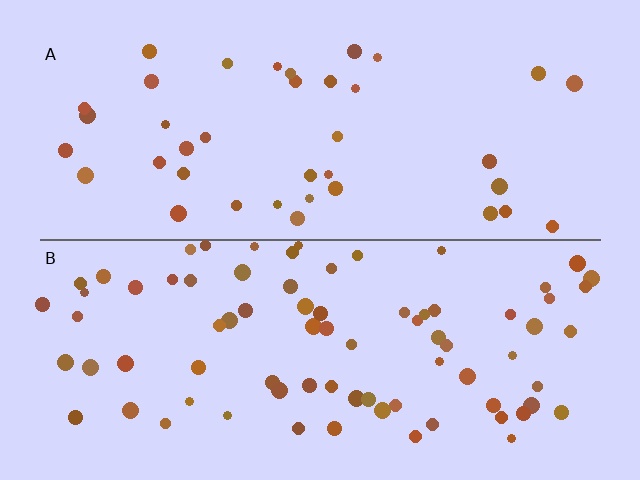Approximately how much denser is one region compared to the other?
Approximately 2.0× — region B over region A.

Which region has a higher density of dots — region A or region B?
B (the bottom).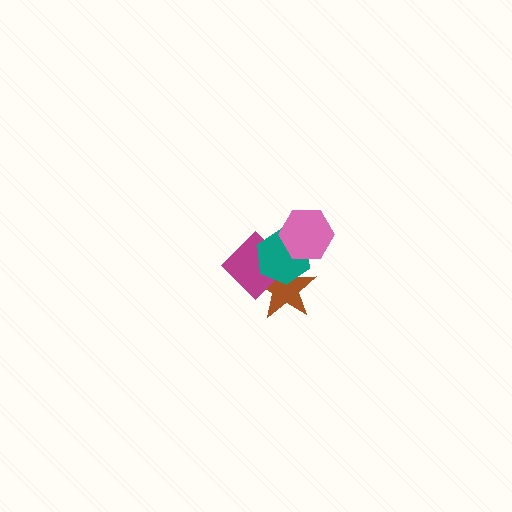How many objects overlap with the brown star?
2 objects overlap with the brown star.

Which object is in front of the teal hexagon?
The pink hexagon is in front of the teal hexagon.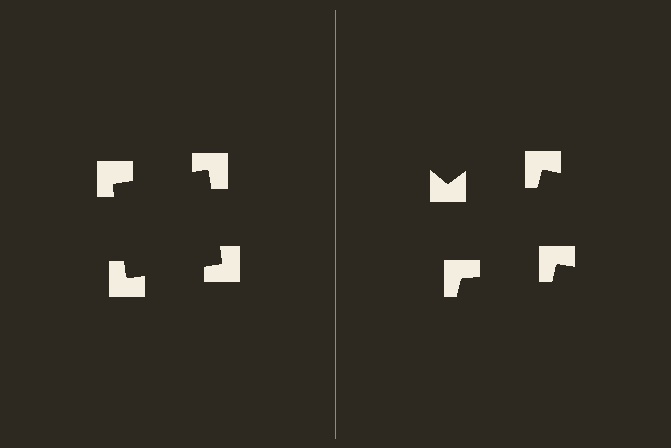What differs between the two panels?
The notched squares are positioned identically on both sides; only the wedge orientations differ. On the left they align to a square; on the right they are misaligned.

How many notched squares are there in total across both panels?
8 — 4 on each side.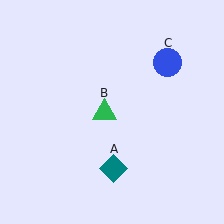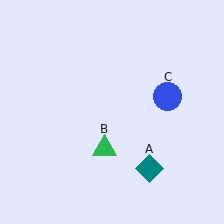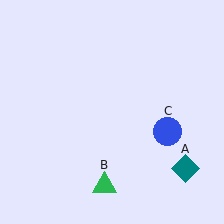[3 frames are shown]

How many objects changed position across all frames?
3 objects changed position: teal diamond (object A), green triangle (object B), blue circle (object C).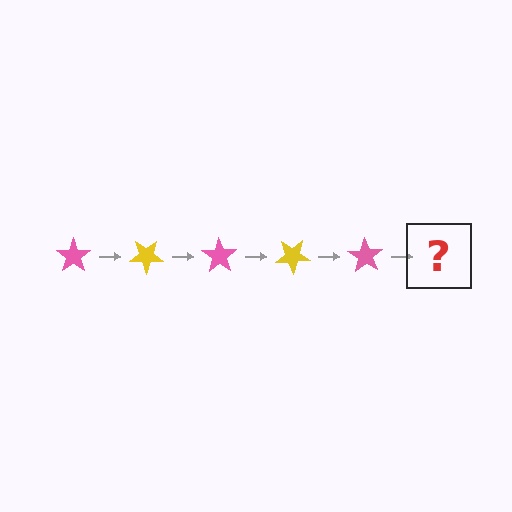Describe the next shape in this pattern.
It should be a yellow star, rotated 175 degrees from the start.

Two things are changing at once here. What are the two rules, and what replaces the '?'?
The two rules are that it rotates 35 degrees each step and the color cycles through pink and yellow. The '?' should be a yellow star, rotated 175 degrees from the start.